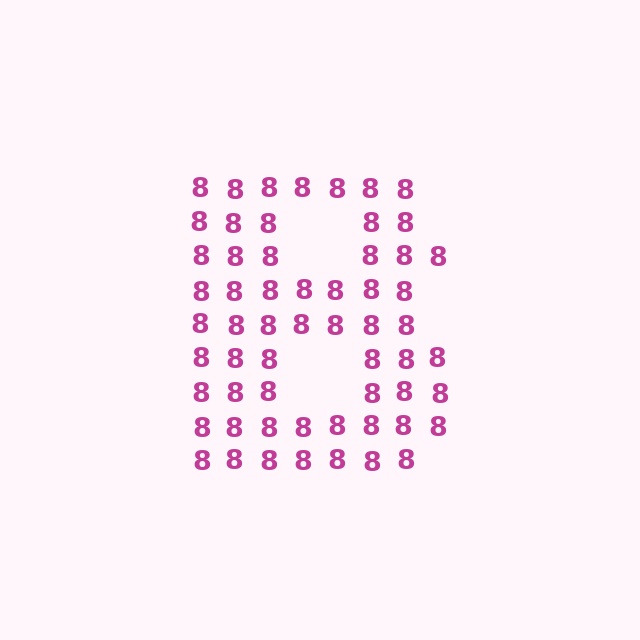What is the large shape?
The large shape is the letter B.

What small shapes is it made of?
It is made of small digit 8's.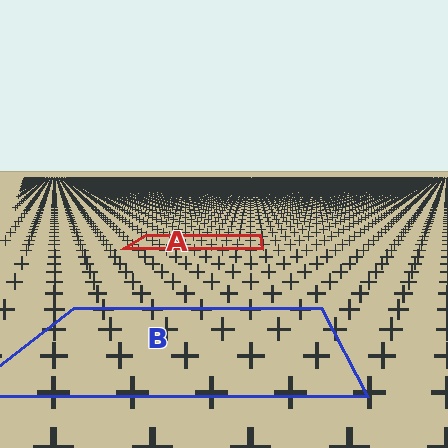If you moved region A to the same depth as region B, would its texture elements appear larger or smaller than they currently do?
They would appear larger. At a closer depth, the same texture elements are projected at a bigger on-screen size.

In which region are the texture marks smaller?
The texture marks are smaller in region A, because it is farther away.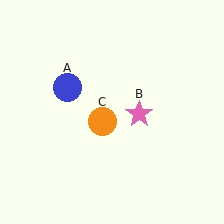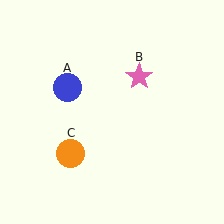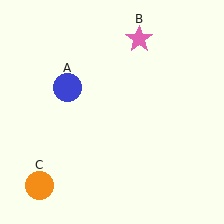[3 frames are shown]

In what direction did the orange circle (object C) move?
The orange circle (object C) moved down and to the left.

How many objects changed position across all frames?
2 objects changed position: pink star (object B), orange circle (object C).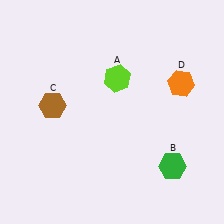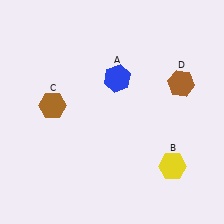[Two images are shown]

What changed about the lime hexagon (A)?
In Image 1, A is lime. In Image 2, it changed to blue.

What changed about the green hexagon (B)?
In Image 1, B is green. In Image 2, it changed to yellow.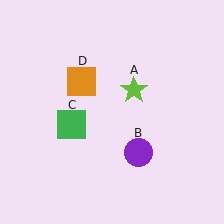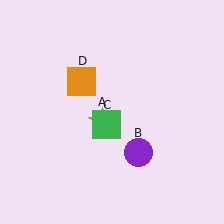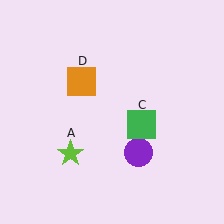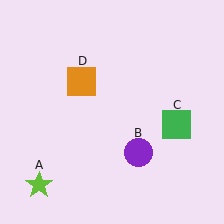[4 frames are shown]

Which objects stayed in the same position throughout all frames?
Purple circle (object B) and orange square (object D) remained stationary.